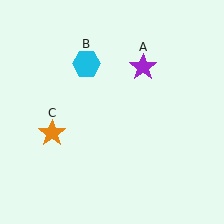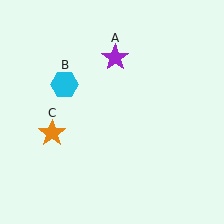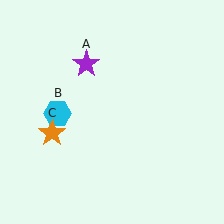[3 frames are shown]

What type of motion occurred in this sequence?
The purple star (object A), cyan hexagon (object B) rotated counterclockwise around the center of the scene.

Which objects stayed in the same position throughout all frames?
Orange star (object C) remained stationary.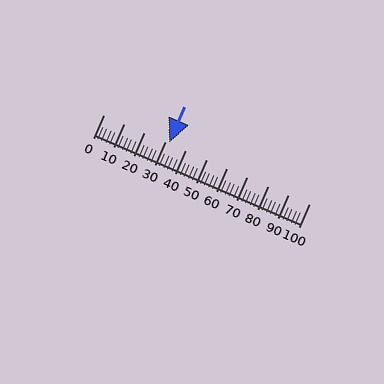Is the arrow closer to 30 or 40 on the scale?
The arrow is closer to 30.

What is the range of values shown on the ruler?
The ruler shows values from 0 to 100.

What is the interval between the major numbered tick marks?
The major tick marks are spaced 10 units apart.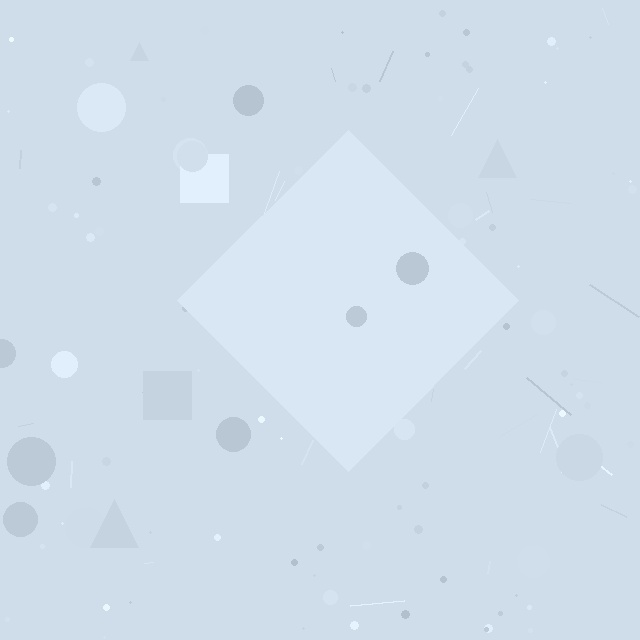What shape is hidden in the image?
A diamond is hidden in the image.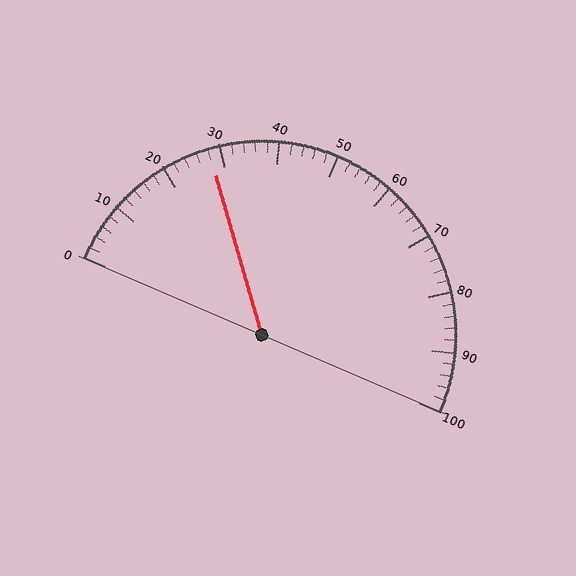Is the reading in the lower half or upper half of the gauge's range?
The reading is in the lower half of the range (0 to 100).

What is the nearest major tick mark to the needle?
The nearest major tick mark is 30.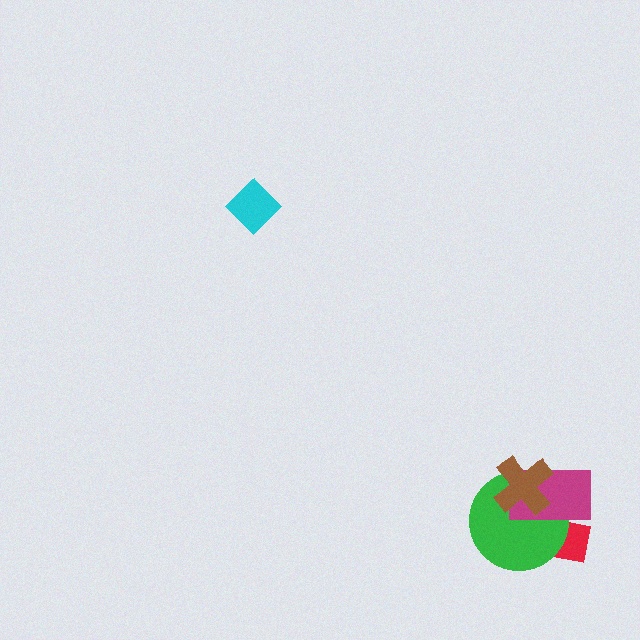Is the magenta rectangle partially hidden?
Yes, it is partially covered by another shape.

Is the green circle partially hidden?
Yes, it is partially covered by another shape.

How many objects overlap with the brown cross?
2 objects overlap with the brown cross.